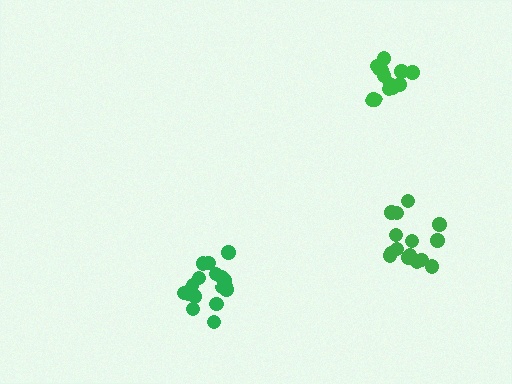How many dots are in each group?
Group 1: 13 dots, Group 2: 16 dots, Group 3: 15 dots (44 total).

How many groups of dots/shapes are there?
There are 3 groups.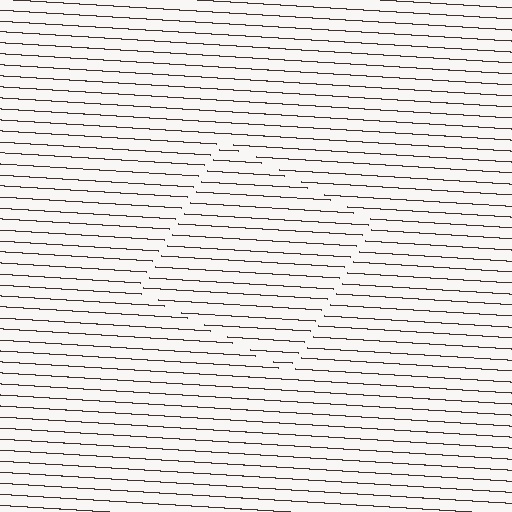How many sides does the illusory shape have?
4 sides — the line-ends trace a square.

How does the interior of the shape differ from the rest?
The interior of the shape contains the same grating, shifted by half a period — the contour is defined by the phase discontinuity where line-ends from the inner and outer gratings abut.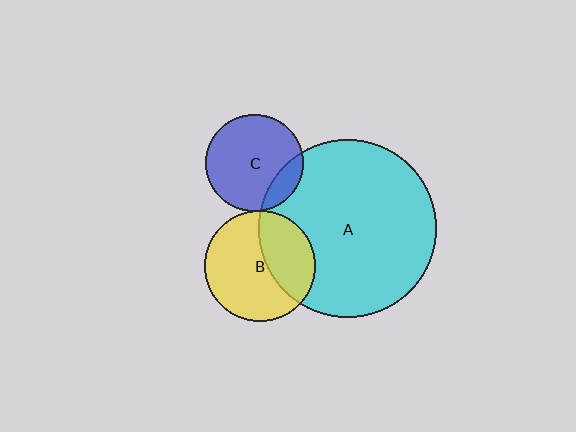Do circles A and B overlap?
Yes.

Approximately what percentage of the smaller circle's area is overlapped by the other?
Approximately 35%.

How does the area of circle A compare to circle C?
Approximately 3.3 times.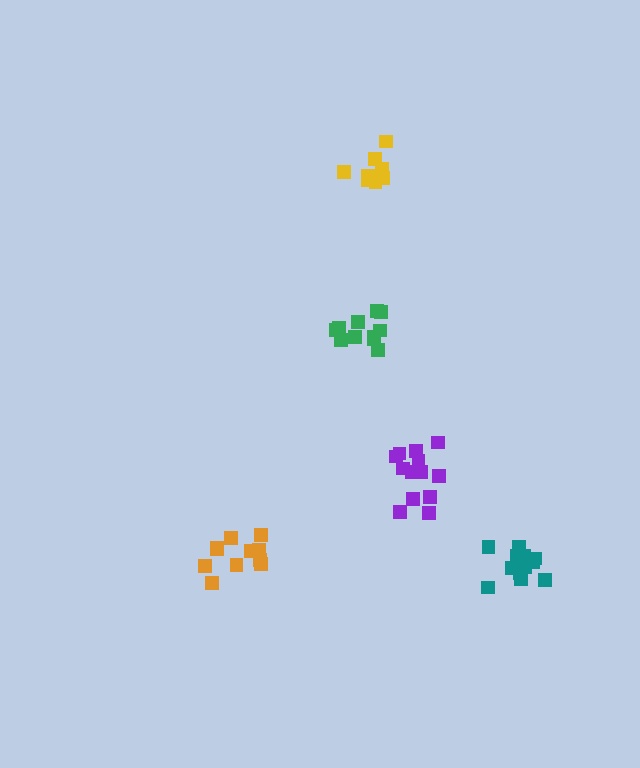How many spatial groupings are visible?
There are 5 spatial groupings.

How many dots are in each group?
Group 1: 11 dots, Group 2: 8 dots, Group 3: 12 dots, Group 4: 12 dots, Group 5: 13 dots (56 total).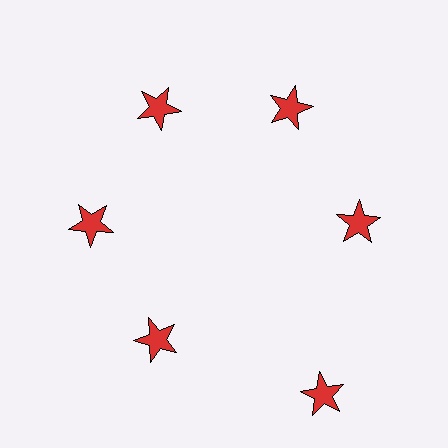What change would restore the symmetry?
The symmetry would be restored by moving it inward, back onto the ring so that all 6 stars sit at equal angles and equal distance from the center.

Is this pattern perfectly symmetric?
No. The 6 red stars are arranged in a ring, but one element near the 5 o'clock position is pushed outward from the center, breaking the 6-fold rotational symmetry.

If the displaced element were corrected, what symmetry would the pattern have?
It would have 6-fold rotational symmetry — the pattern would map onto itself every 60 degrees.